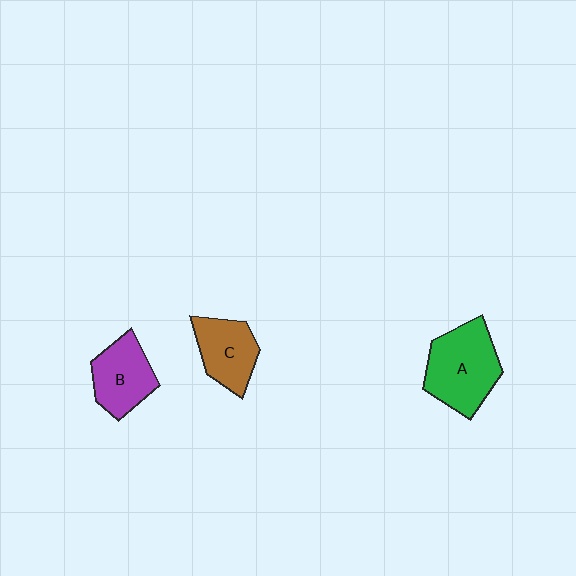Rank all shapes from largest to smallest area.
From largest to smallest: A (green), B (purple), C (brown).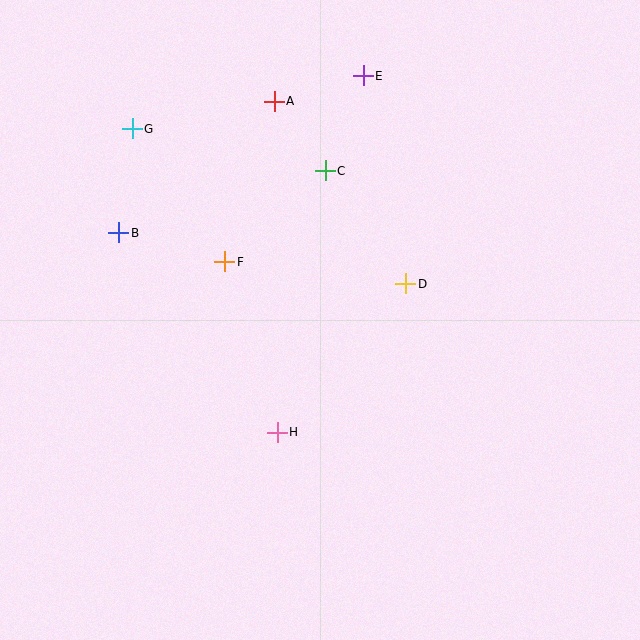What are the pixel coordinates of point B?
Point B is at (119, 233).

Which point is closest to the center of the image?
Point D at (406, 284) is closest to the center.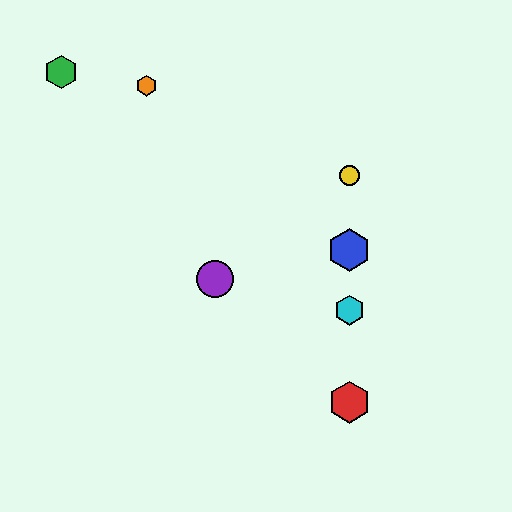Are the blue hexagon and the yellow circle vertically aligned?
Yes, both are at x≈349.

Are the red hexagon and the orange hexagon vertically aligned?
No, the red hexagon is at x≈349 and the orange hexagon is at x≈146.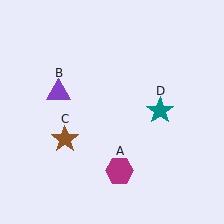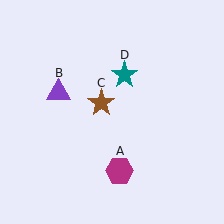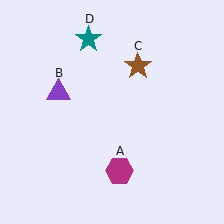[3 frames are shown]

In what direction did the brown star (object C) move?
The brown star (object C) moved up and to the right.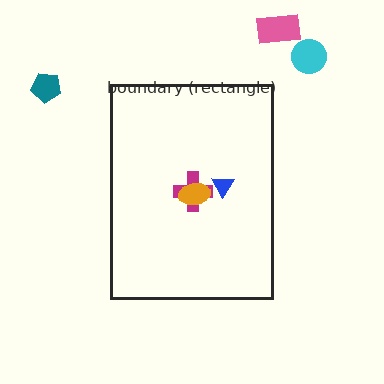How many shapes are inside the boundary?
3 inside, 3 outside.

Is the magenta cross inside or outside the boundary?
Inside.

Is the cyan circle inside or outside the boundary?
Outside.